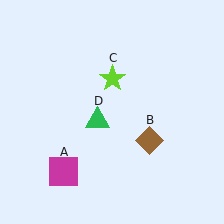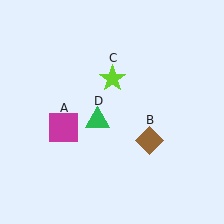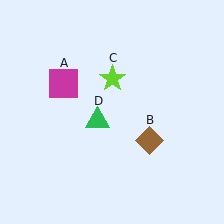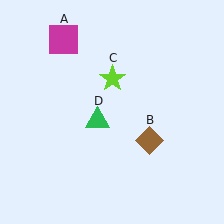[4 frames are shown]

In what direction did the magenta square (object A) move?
The magenta square (object A) moved up.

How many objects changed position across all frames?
1 object changed position: magenta square (object A).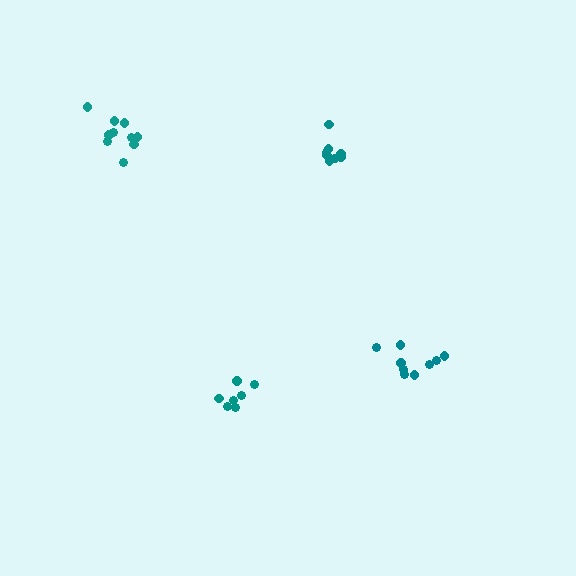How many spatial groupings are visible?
There are 4 spatial groupings.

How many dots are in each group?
Group 1: 10 dots, Group 2: 9 dots, Group 3: 7 dots, Group 4: 9 dots (35 total).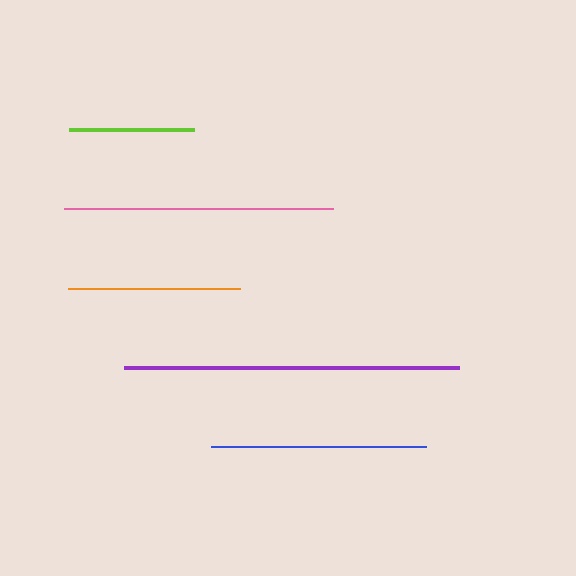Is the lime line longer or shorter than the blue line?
The blue line is longer than the lime line.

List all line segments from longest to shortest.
From longest to shortest: purple, pink, blue, orange, lime.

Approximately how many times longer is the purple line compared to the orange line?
The purple line is approximately 1.9 times the length of the orange line.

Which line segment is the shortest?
The lime line is the shortest at approximately 125 pixels.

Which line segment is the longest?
The purple line is the longest at approximately 334 pixels.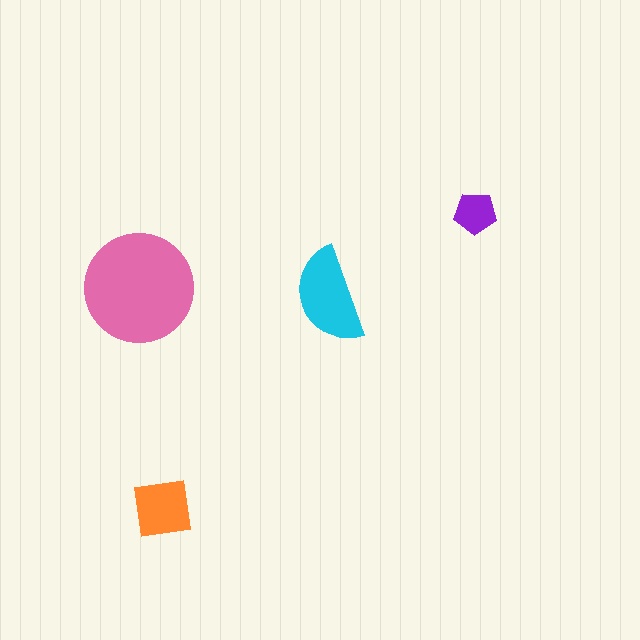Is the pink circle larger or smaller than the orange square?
Larger.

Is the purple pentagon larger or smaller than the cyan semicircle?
Smaller.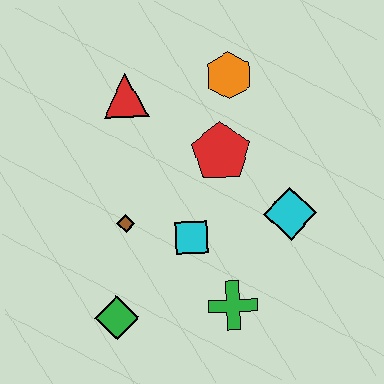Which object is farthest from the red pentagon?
The green diamond is farthest from the red pentagon.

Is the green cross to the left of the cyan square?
No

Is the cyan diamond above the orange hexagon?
No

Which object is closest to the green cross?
The cyan square is closest to the green cross.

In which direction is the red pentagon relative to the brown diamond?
The red pentagon is to the right of the brown diamond.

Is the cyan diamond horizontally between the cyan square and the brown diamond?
No